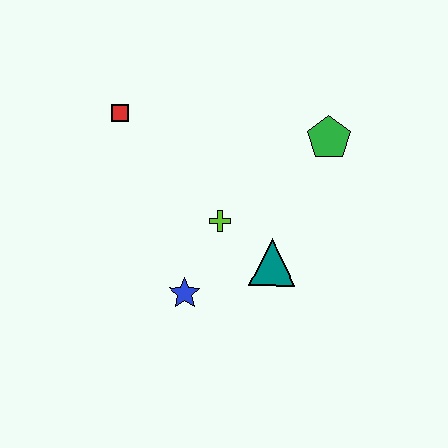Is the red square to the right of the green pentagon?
No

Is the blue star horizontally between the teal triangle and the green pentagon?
No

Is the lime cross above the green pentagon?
No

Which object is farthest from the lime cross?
The red square is farthest from the lime cross.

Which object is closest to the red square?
The lime cross is closest to the red square.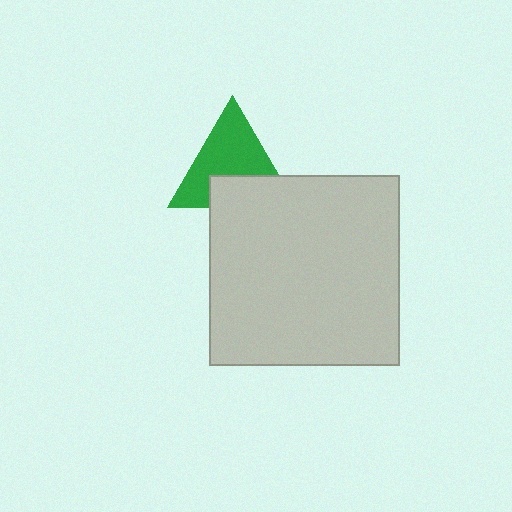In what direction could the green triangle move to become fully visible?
The green triangle could move up. That would shift it out from behind the light gray square entirely.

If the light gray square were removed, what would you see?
You would see the complete green triangle.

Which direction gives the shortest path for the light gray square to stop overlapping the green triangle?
Moving down gives the shortest separation.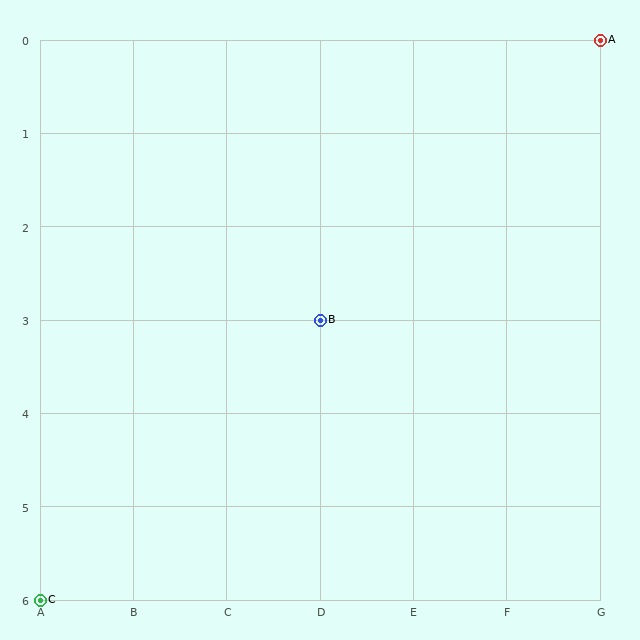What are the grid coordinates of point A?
Point A is at grid coordinates (G, 0).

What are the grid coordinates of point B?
Point B is at grid coordinates (D, 3).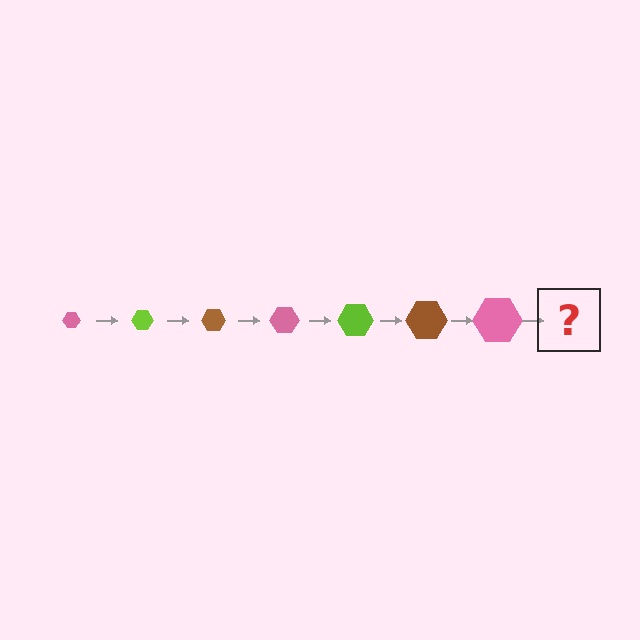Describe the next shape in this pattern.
It should be a lime hexagon, larger than the previous one.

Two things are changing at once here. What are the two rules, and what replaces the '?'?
The two rules are that the hexagon grows larger each step and the color cycles through pink, lime, and brown. The '?' should be a lime hexagon, larger than the previous one.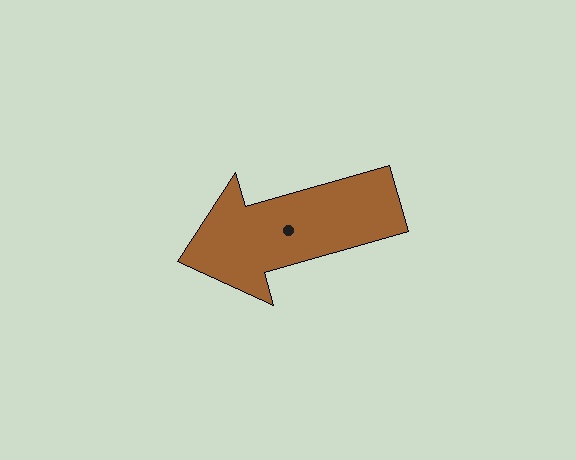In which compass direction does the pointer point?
West.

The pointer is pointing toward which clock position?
Roughly 8 o'clock.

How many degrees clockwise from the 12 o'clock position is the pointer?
Approximately 254 degrees.